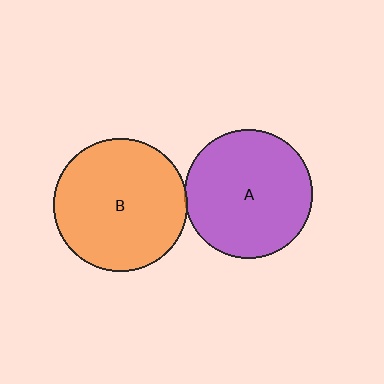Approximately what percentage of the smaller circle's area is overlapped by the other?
Approximately 5%.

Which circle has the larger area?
Circle B (orange).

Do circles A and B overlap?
Yes.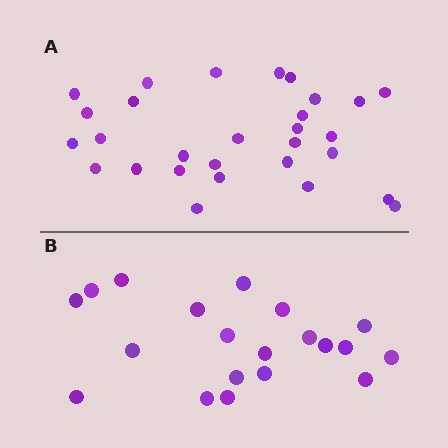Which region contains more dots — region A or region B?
Region A (the top region) has more dots.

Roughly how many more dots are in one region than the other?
Region A has roughly 8 or so more dots than region B.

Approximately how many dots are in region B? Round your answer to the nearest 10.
About 20 dots.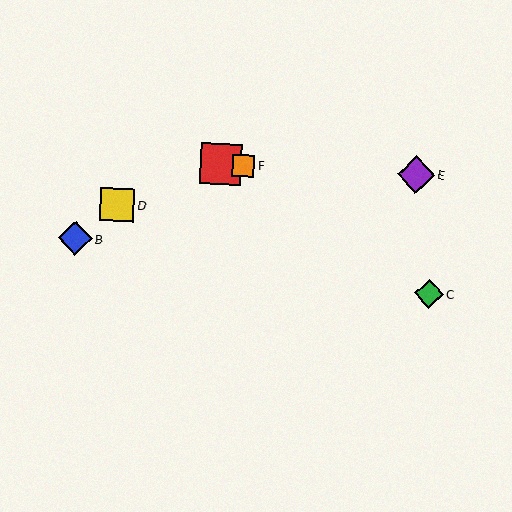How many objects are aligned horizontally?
3 objects (A, E, F) are aligned horizontally.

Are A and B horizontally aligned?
No, A is at y≈164 and B is at y≈238.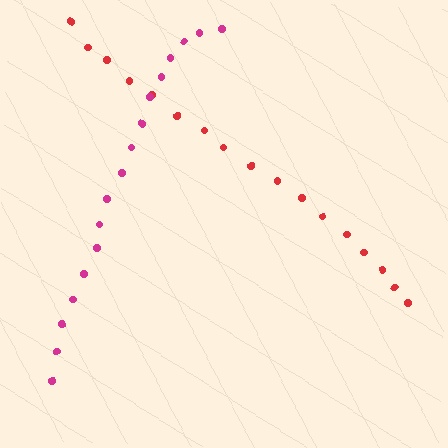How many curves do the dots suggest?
There are 2 distinct paths.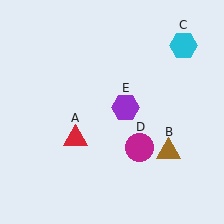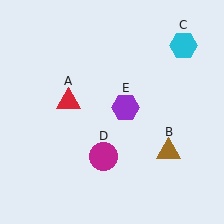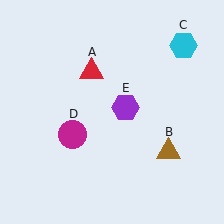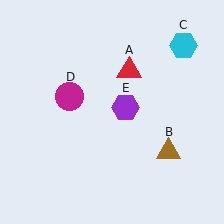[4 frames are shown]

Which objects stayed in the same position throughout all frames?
Brown triangle (object B) and cyan hexagon (object C) and purple hexagon (object E) remained stationary.